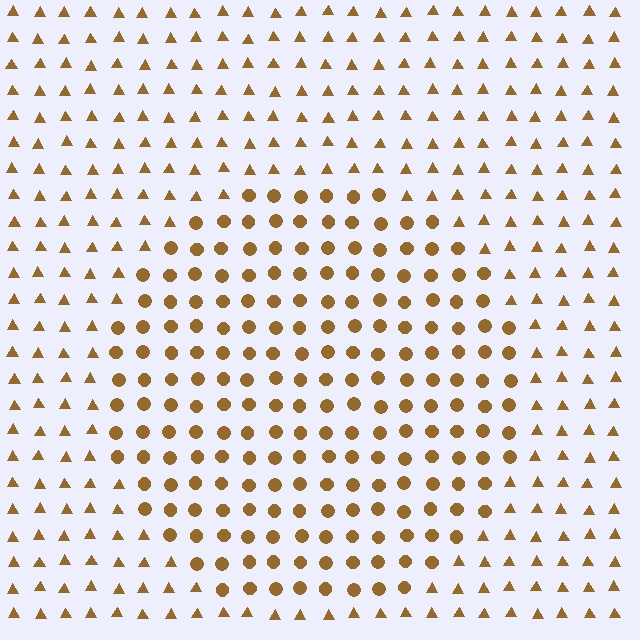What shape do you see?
I see a circle.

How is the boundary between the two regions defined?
The boundary is defined by a change in element shape: circles inside vs. triangles outside. All elements share the same color and spacing.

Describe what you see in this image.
The image is filled with small brown elements arranged in a uniform grid. A circle-shaped region contains circles, while the surrounding area contains triangles. The boundary is defined purely by the change in element shape.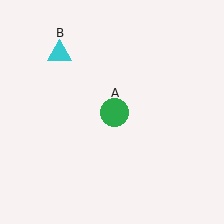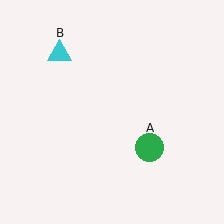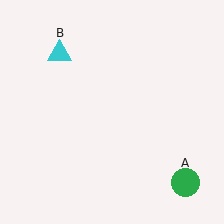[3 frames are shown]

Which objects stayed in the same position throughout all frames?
Cyan triangle (object B) remained stationary.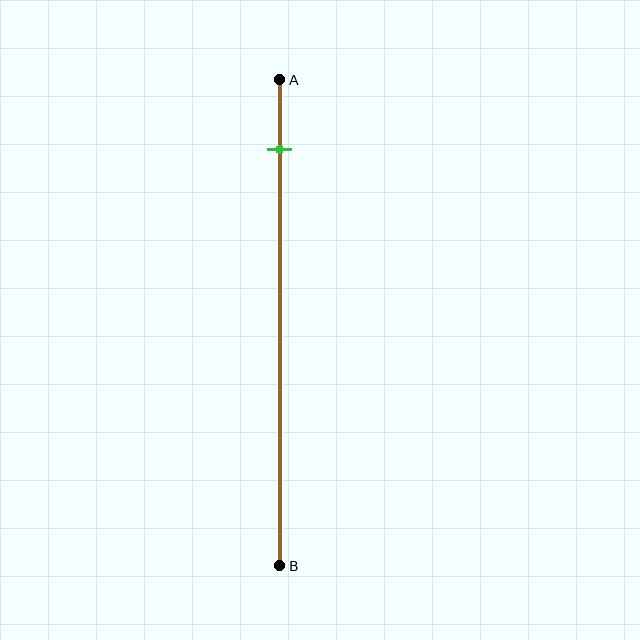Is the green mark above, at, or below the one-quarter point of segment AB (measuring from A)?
The green mark is above the one-quarter point of segment AB.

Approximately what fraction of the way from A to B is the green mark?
The green mark is approximately 15% of the way from A to B.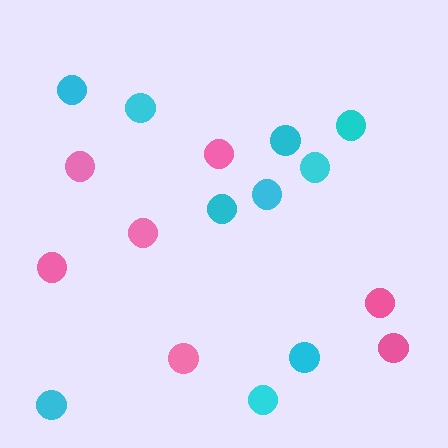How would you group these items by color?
There are 2 groups: one group of pink circles (7) and one group of cyan circles (10).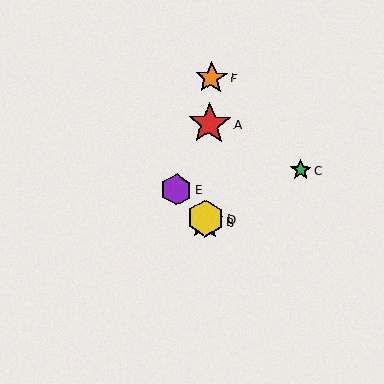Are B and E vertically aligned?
No, B is at x≈206 and E is at x≈176.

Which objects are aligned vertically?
Objects A, B, D, F are aligned vertically.